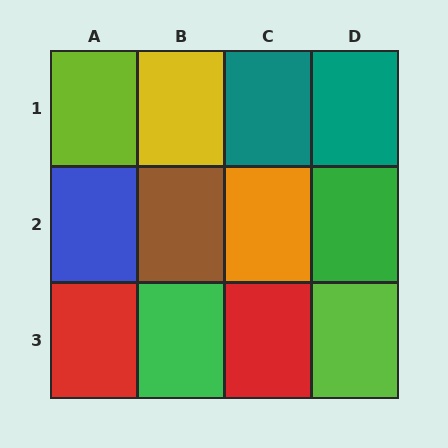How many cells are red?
2 cells are red.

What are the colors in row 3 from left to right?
Red, green, red, lime.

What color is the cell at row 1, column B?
Yellow.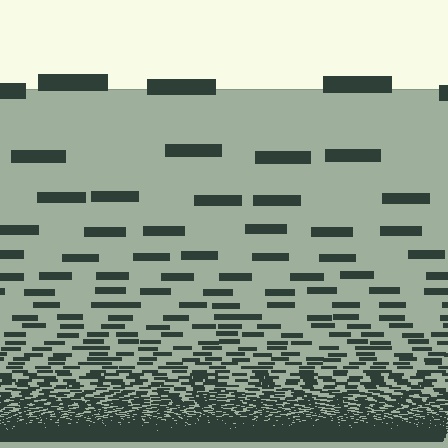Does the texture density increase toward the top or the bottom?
Density increases toward the bottom.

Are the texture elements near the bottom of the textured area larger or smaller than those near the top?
Smaller. The gradient is inverted — elements near the bottom are smaller and denser.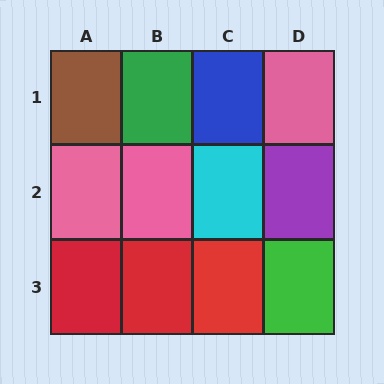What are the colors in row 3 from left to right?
Red, red, red, green.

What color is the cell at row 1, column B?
Green.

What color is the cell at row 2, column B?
Pink.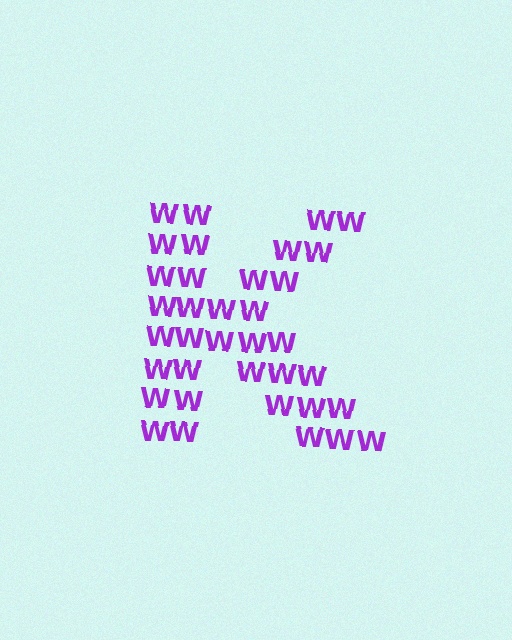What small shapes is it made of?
It is made of small letter W's.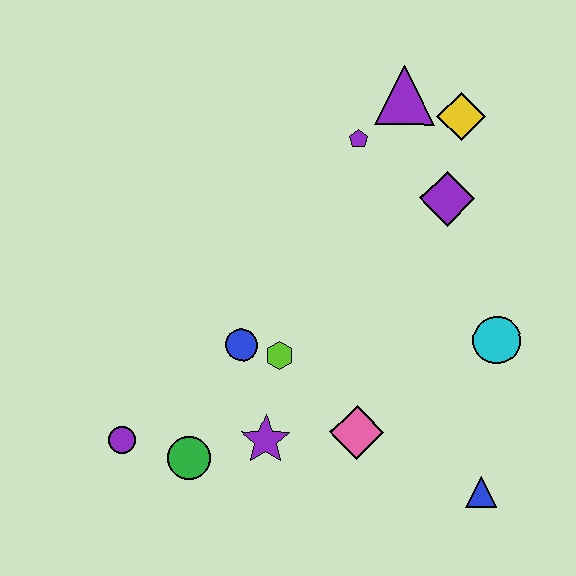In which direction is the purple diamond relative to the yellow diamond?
The purple diamond is below the yellow diamond.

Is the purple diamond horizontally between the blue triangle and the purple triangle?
Yes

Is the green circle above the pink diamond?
No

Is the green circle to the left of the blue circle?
Yes